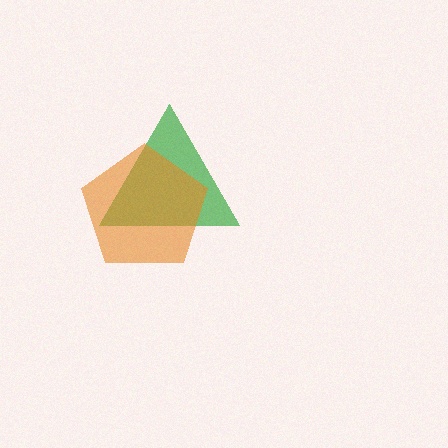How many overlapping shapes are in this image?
There are 2 overlapping shapes in the image.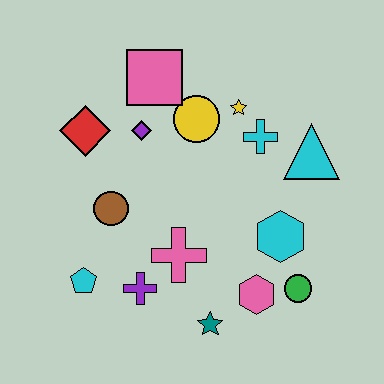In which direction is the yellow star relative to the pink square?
The yellow star is to the right of the pink square.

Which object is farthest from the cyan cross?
The cyan pentagon is farthest from the cyan cross.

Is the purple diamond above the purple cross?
Yes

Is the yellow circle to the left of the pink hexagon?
Yes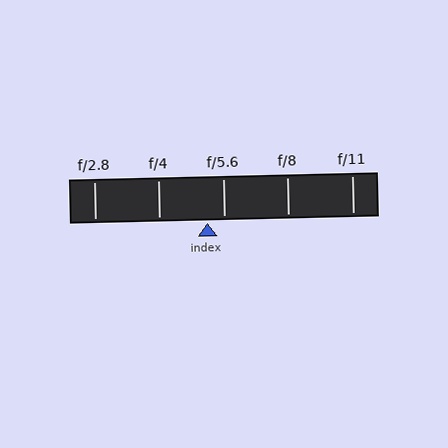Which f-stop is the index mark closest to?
The index mark is closest to f/5.6.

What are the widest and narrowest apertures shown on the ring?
The widest aperture shown is f/2.8 and the narrowest is f/11.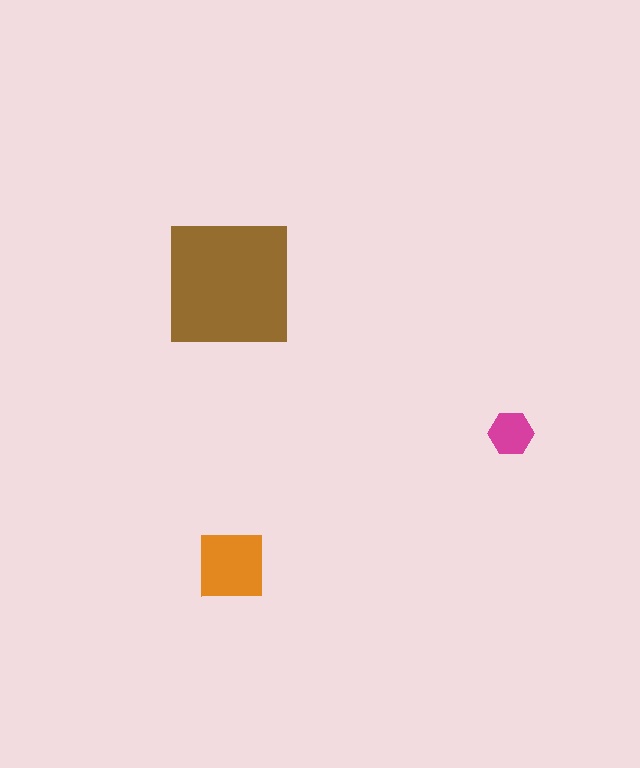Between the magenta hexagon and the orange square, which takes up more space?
The orange square.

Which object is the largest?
The brown square.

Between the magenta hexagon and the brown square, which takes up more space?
The brown square.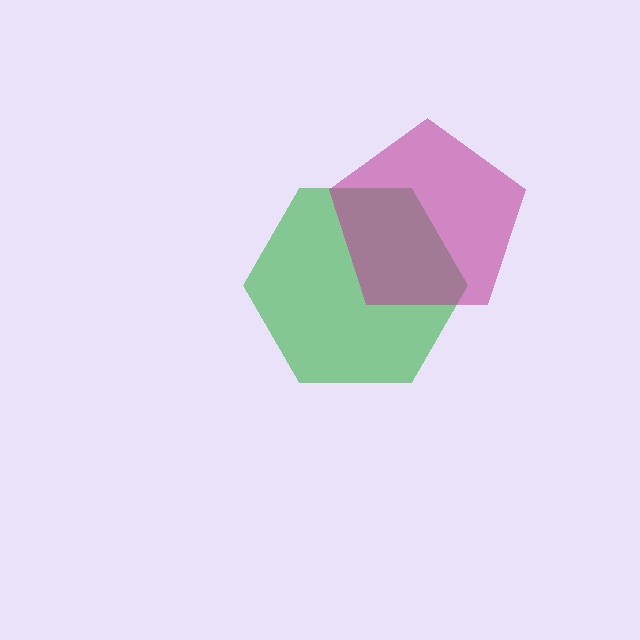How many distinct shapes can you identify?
There are 2 distinct shapes: a green hexagon, a magenta pentagon.